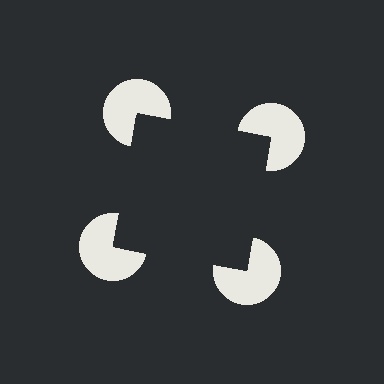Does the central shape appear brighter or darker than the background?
It typically appears slightly darker than the background, even though no actual brightness change is drawn.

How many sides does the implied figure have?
4 sides.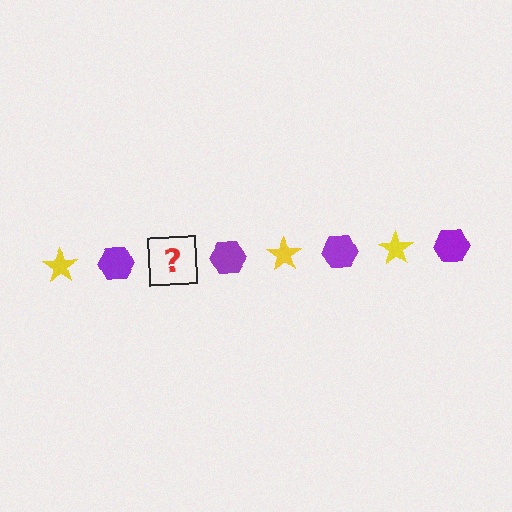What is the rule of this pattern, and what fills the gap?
The rule is that the pattern alternates between yellow star and purple hexagon. The gap should be filled with a yellow star.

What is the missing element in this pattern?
The missing element is a yellow star.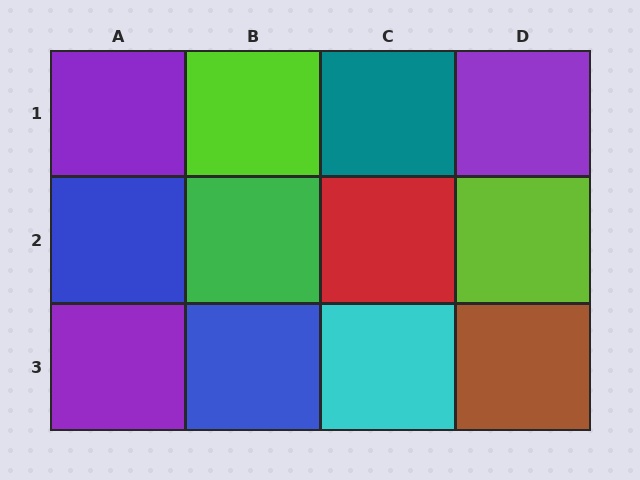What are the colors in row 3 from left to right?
Purple, blue, cyan, brown.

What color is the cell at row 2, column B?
Green.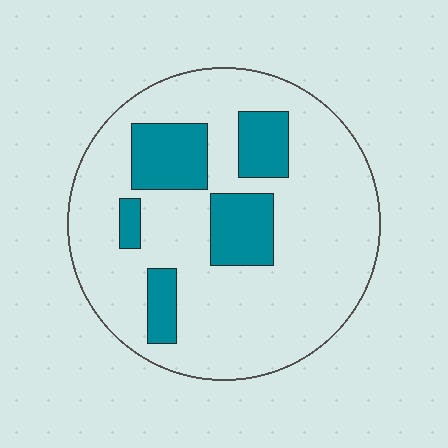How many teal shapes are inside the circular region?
5.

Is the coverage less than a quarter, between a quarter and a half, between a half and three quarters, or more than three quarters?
Less than a quarter.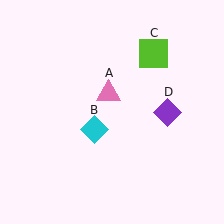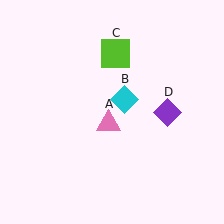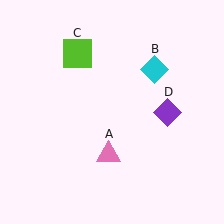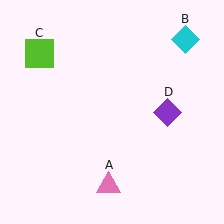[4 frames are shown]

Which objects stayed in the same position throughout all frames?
Purple diamond (object D) remained stationary.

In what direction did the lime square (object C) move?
The lime square (object C) moved left.